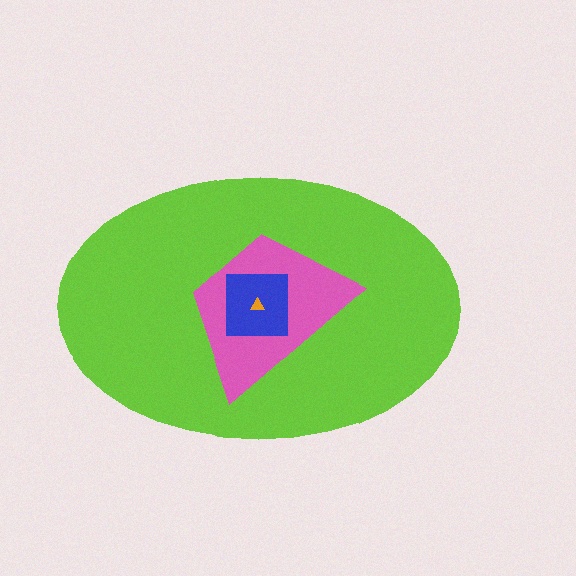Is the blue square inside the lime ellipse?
Yes.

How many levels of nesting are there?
4.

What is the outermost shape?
The lime ellipse.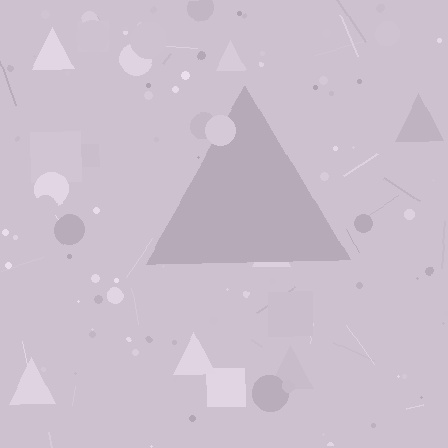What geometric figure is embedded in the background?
A triangle is embedded in the background.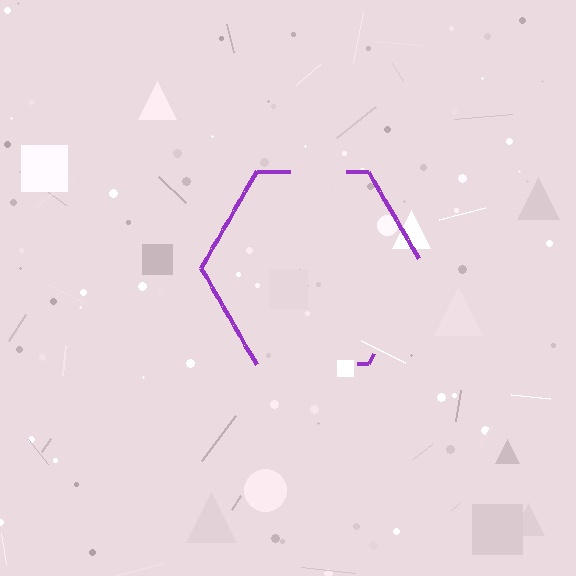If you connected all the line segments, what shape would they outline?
They would outline a hexagon.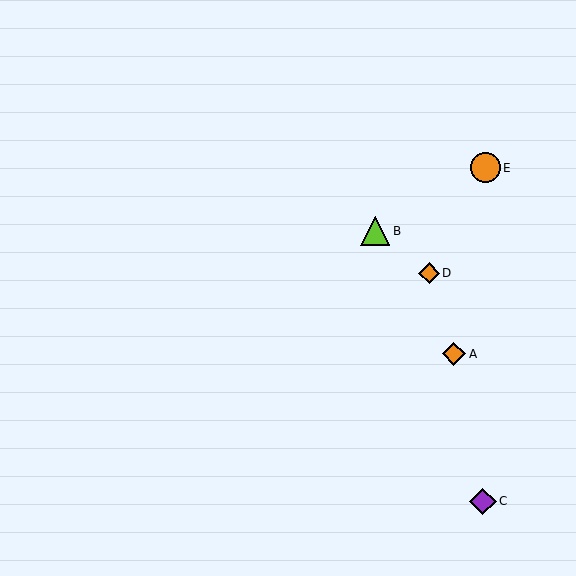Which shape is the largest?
The orange circle (labeled E) is the largest.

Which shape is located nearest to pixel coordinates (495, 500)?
The purple diamond (labeled C) at (483, 501) is nearest to that location.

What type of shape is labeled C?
Shape C is a purple diamond.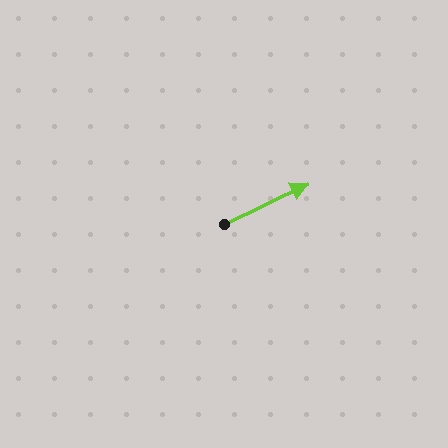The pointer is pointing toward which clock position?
Roughly 2 o'clock.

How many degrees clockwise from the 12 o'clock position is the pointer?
Approximately 64 degrees.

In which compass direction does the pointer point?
Northeast.